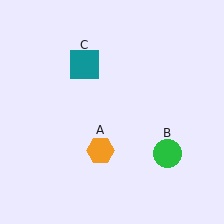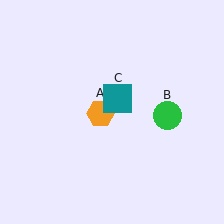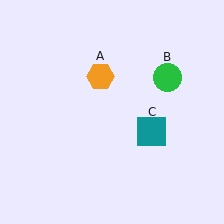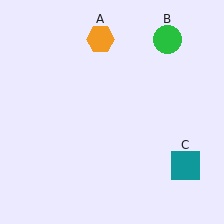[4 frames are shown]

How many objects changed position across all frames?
3 objects changed position: orange hexagon (object A), green circle (object B), teal square (object C).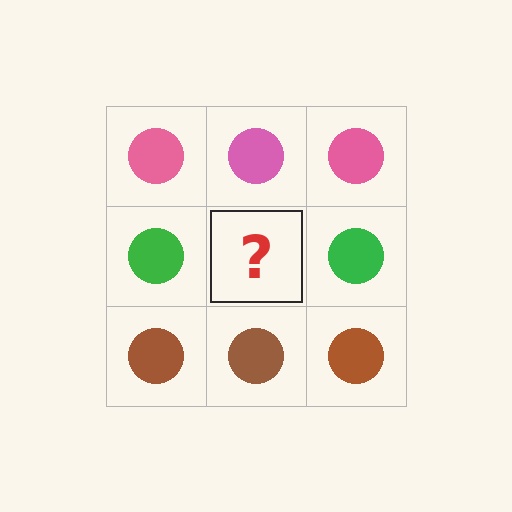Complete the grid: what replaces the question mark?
The question mark should be replaced with a green circle.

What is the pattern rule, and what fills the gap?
The rule is that each row has a consistent color. The gap should be filled with a green circle.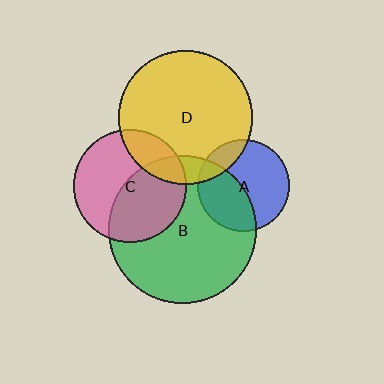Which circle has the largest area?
Circle B (green).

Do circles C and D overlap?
Yes.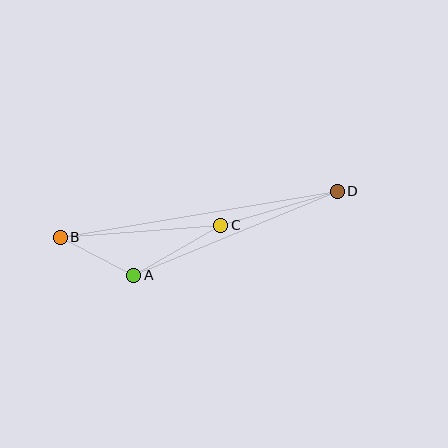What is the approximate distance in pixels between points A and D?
The distance between A and D is approximately 220 pixels.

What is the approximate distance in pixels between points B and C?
The distance between B and C is approximately 161 pixels.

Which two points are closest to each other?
Points A and B are closest to each other.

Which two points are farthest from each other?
Points B and D are farthest from each other.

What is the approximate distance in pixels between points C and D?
The distance between C and D is approximately 122 pixels.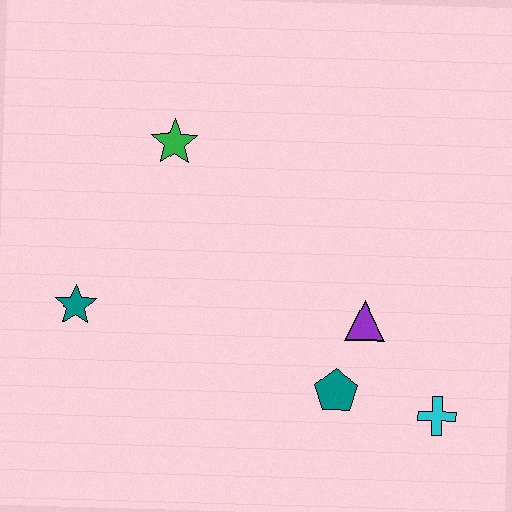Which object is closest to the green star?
The teal star is closest to the green star.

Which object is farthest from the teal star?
The cyan cross is farthest from the teal star.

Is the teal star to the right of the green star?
No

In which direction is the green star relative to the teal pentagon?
The green star is above the teal pentagon.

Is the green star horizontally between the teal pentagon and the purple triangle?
No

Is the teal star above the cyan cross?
Yes